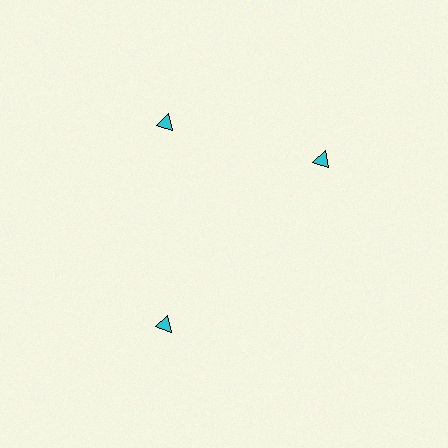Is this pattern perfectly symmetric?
No. The 3 cyan triangles are arranged in a ring, but one element near the 3 o'clock position is rotated out of alignment along the ring, breaking the 3-fold rotational symmetry.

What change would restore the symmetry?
The symmetry would be restored by rotating it back into even spacing with its neighbors so that all 3 triangles sit at equal angles and equal distance from the center.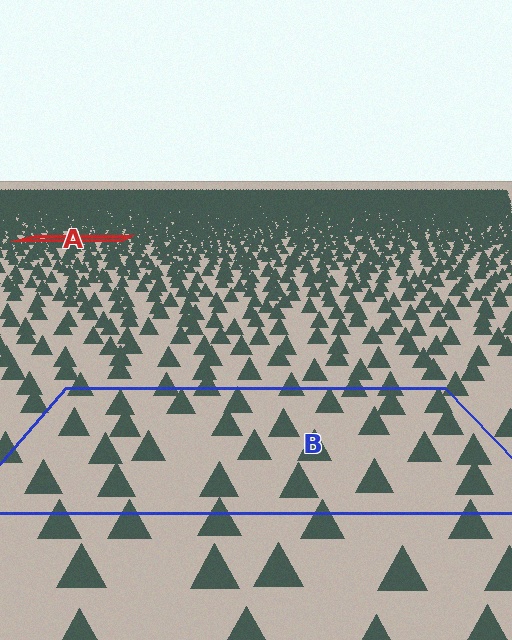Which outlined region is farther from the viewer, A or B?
Region A is farther from the viewer — the texture elements inside it appear smaller and more densely packed.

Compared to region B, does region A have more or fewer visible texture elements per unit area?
Region A has more texture elements per unit area — they are packed more densely because it is farther away.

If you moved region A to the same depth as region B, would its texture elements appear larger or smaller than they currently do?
They would appear larger. At a closer depth, the same texture elements are projected at a bigger on-screen size.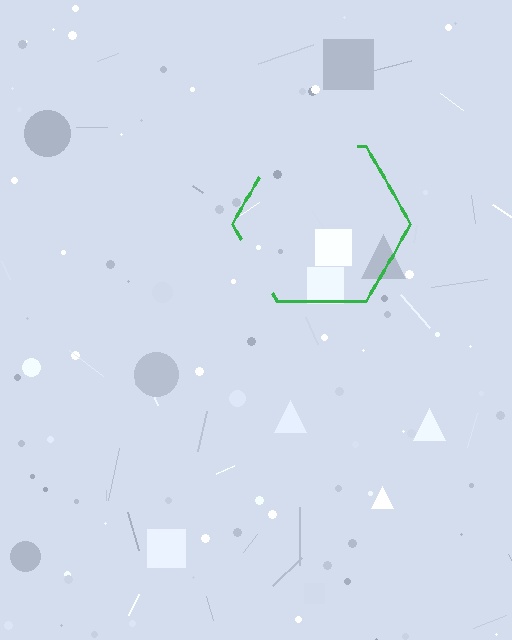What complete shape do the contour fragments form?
The contour fragments form a hexagon.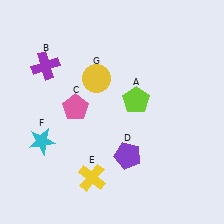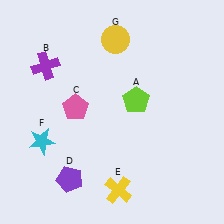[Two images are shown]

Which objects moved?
The objects that moved are: the purple pentagon (D), the yellow cross (E), the yellow circle (G).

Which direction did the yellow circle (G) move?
The yellow circle (G) moved up.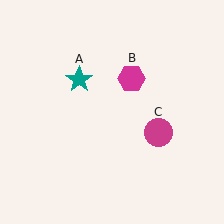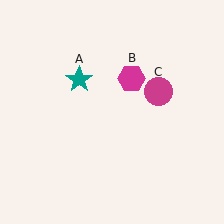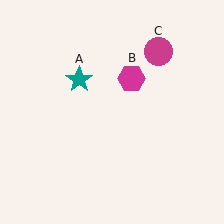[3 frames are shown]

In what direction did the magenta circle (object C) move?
The magenta circle (object C) moved up.